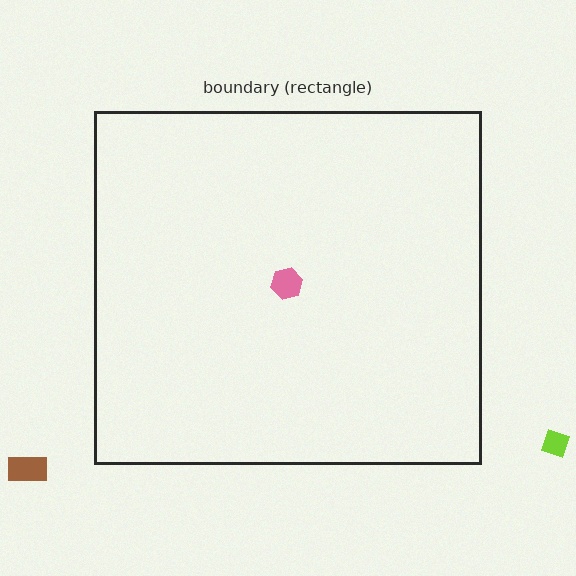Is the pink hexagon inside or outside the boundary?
Inside.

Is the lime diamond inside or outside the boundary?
Outside.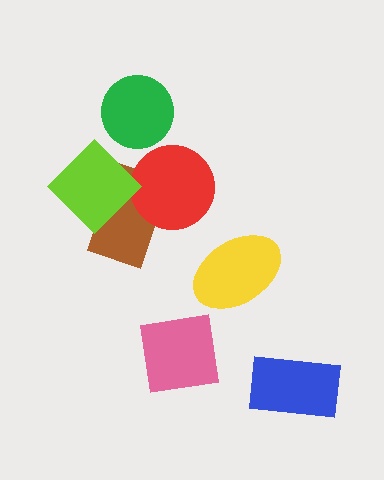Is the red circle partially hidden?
Yes, it is partially covered by another shape.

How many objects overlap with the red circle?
2 objects overlap with the red circle.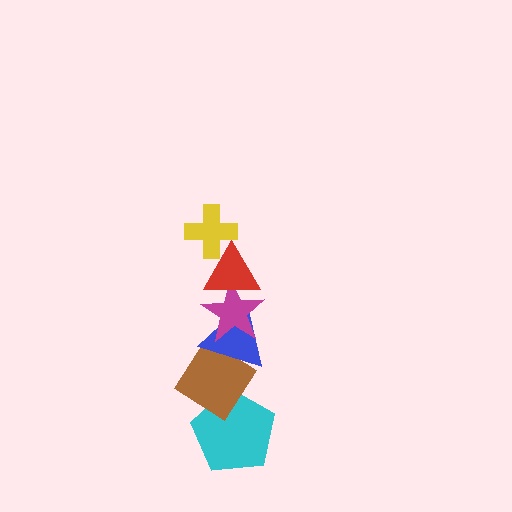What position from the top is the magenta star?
The magenta star is 3rd from the top.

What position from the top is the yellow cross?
The yellow cross is 1st from the top.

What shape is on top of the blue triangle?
The magenta star is on top of the blue triangle.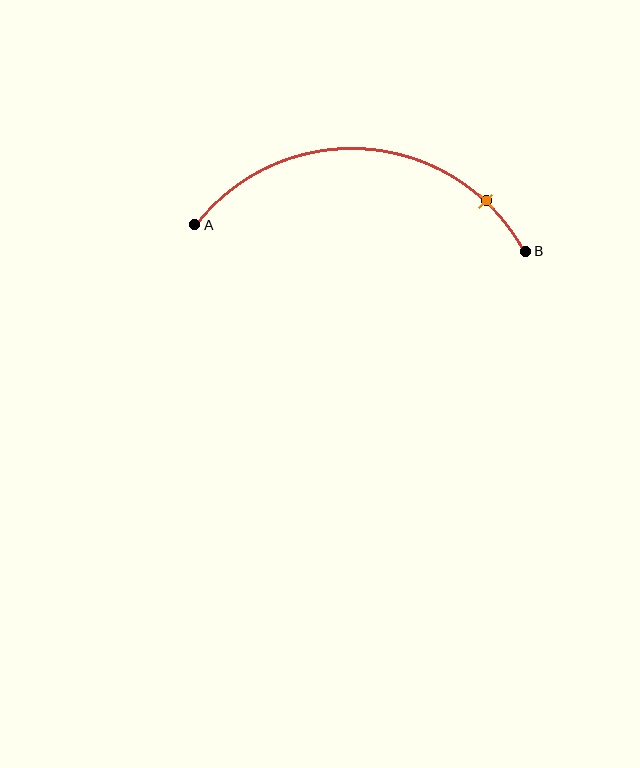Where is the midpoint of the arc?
The arc midpoint is the point on the curve farthest from the straight line joining A and B. It sits above that line.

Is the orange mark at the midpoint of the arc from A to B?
No. The orange mark lies on the arc but is closer to endpoint B. The arc midpoint would be at the point on the curve equidistant along the arc from both A and B.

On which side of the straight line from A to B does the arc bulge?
The arc bulges above the straight line connecting A and B.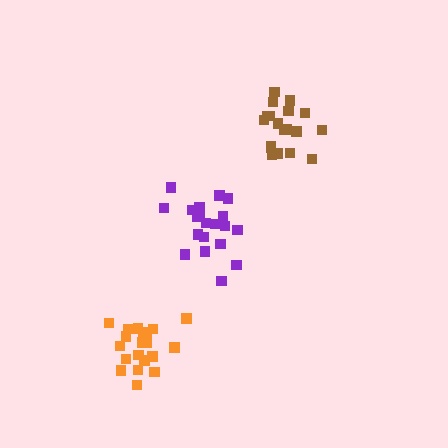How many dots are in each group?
Group 1: 19 dots, Group 2: 20 dots, Group 3: 21 dots (60 total).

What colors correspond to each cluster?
The clusters are colored: brown, purple, orange.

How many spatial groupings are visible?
There are 3 spatial groupings.